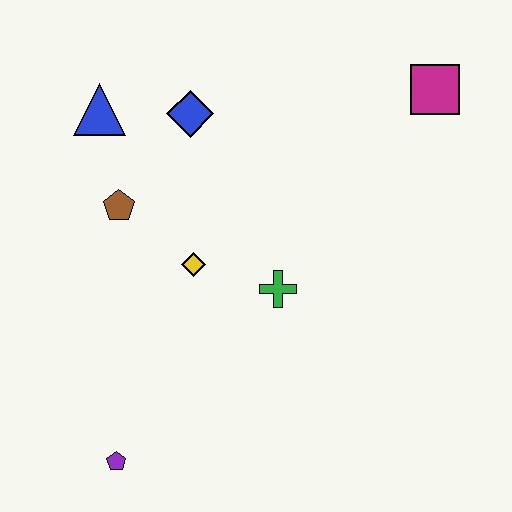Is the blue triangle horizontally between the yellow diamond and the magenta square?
No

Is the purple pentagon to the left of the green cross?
Yes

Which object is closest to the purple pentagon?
The yellow diamond is closest to the purple pentagon.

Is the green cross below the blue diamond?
Yes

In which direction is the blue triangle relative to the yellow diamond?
The blue triangle is above the yellow diamond.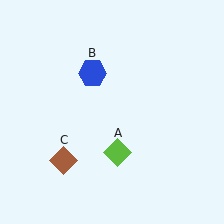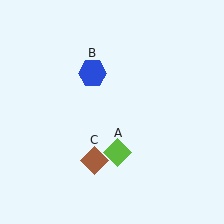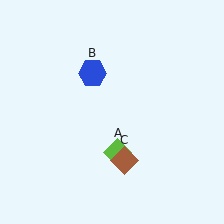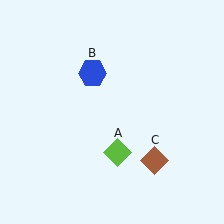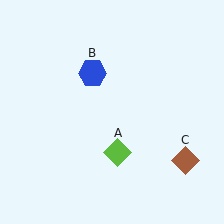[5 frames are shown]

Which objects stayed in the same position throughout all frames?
Lime diamond (object A) and blue hexagon (object B) remained stationary.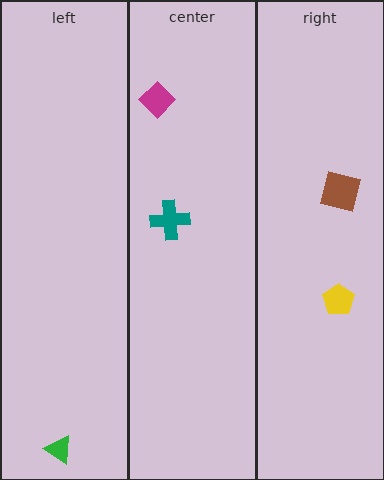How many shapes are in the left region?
1.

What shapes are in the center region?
The teal cross, the magenta diamond.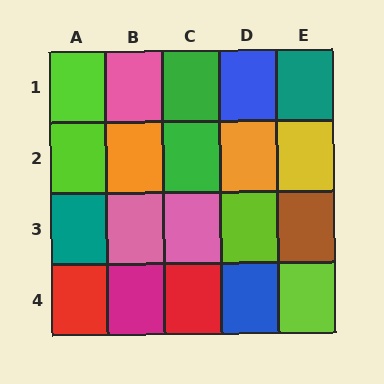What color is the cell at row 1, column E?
Teal.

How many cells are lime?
4 cells are lime.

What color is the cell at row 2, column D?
Orange.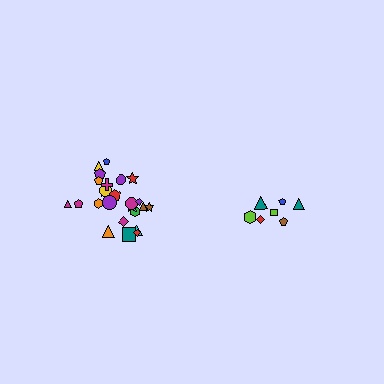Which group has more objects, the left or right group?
The left group.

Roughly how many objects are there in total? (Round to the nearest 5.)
Roughly 30 objects in total.